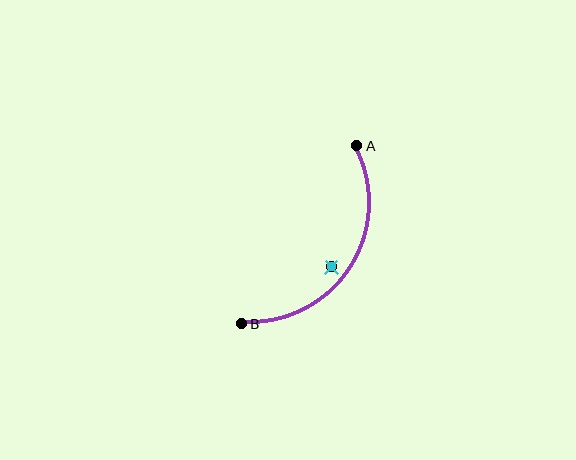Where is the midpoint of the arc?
The arc midpoint is the point on the curve farthest from the straight line joining A and B. It sits to the right of that line.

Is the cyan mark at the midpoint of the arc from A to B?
No — the cyan mark does not lie on the arc at all. It sits slightly inside the curve.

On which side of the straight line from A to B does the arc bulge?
The arc bulges to the right of the straight line connecting A and B.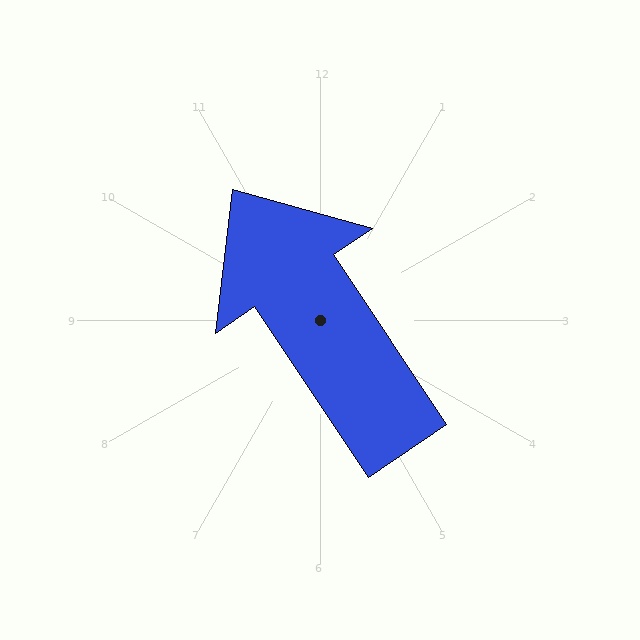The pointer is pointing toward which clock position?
Roughly 11 o'clock.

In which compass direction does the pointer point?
Northwest.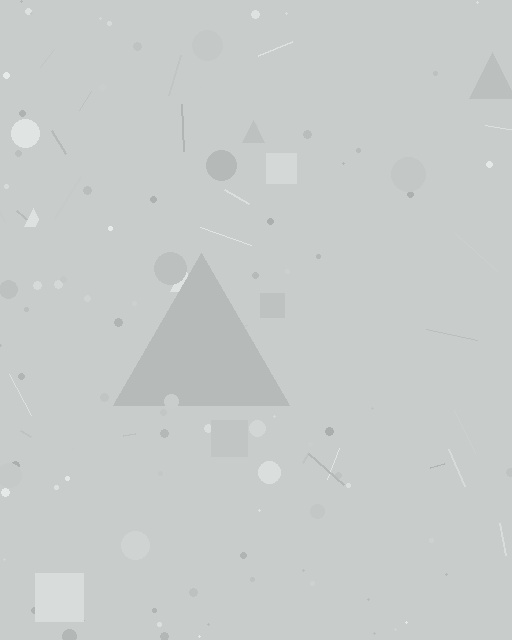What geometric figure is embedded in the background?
A triangle is embedded in the background.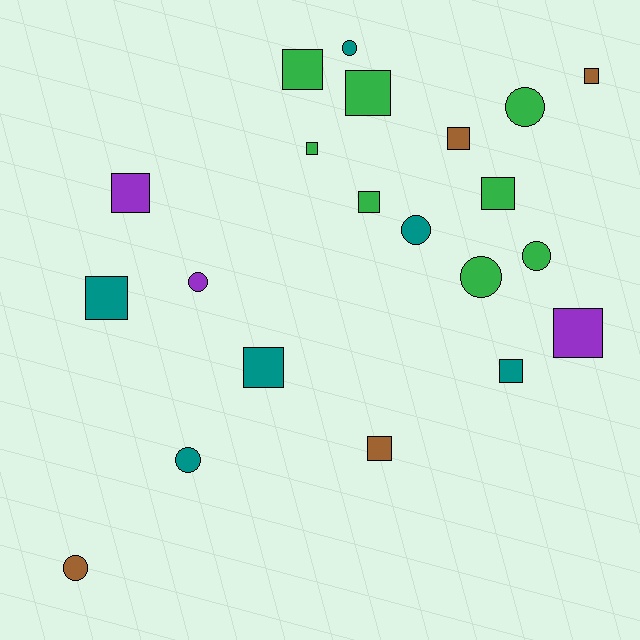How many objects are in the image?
There are 21 objects.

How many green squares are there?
There are 5 green squares.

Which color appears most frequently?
Green, with 8 objects.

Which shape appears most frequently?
Square, with 13 objects.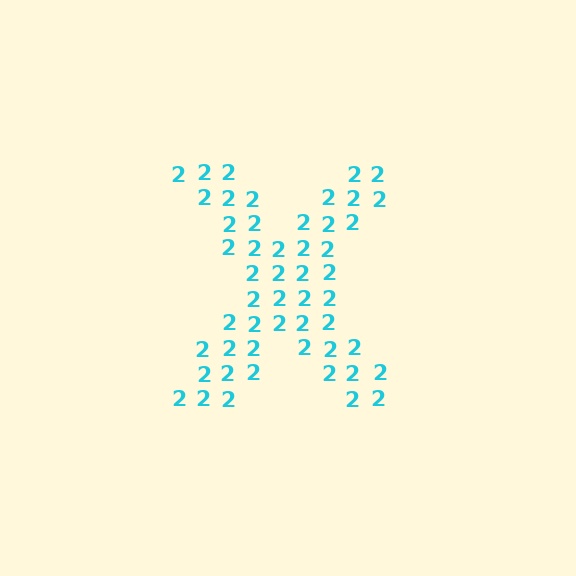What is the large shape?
The large shape is the letter X.